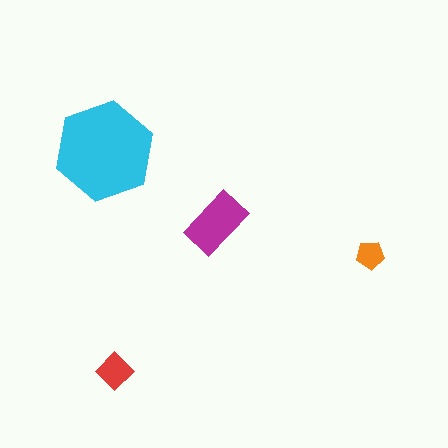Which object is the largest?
The cyan hexagon.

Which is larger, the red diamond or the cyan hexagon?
The cyan hexagon.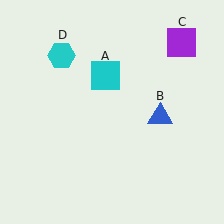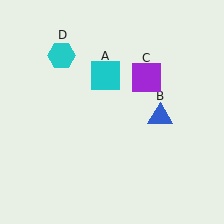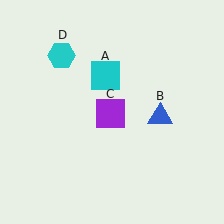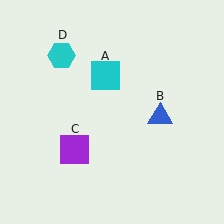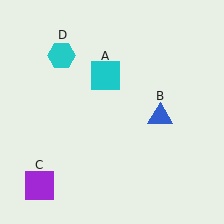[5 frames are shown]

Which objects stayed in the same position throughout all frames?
Cyan square (object A) and blue triangle (object B) and cyan hexagon (object D) remained stationary.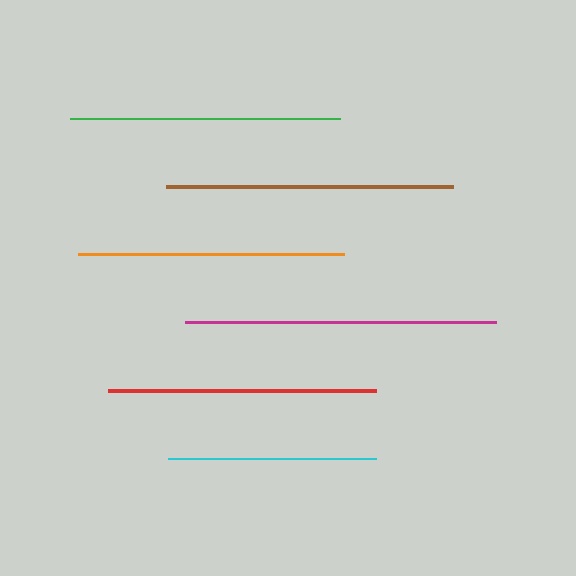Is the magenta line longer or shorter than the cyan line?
The magenta line is longer than the cyan line.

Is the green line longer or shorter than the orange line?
The green line is longer than the orange line.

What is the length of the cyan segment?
The cyan segment is approximately 208 pixels long.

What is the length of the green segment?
The green segment is approximately 270 pixels long.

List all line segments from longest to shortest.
From longest to shortest: magenta, brown, green, red, orange, cyan.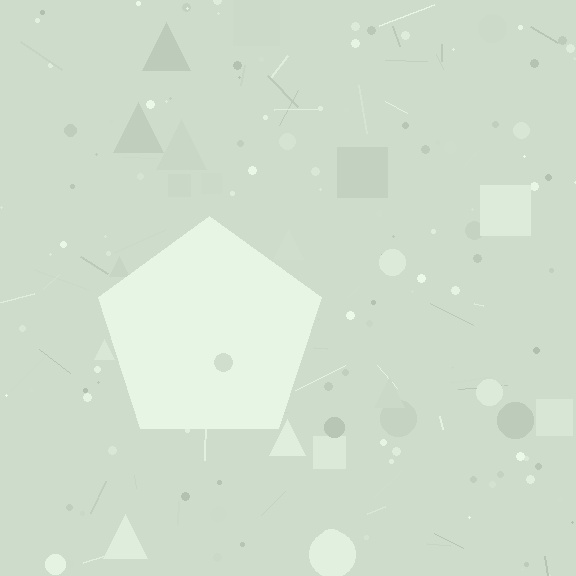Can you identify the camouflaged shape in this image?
The camouflaged shape is a pentagon.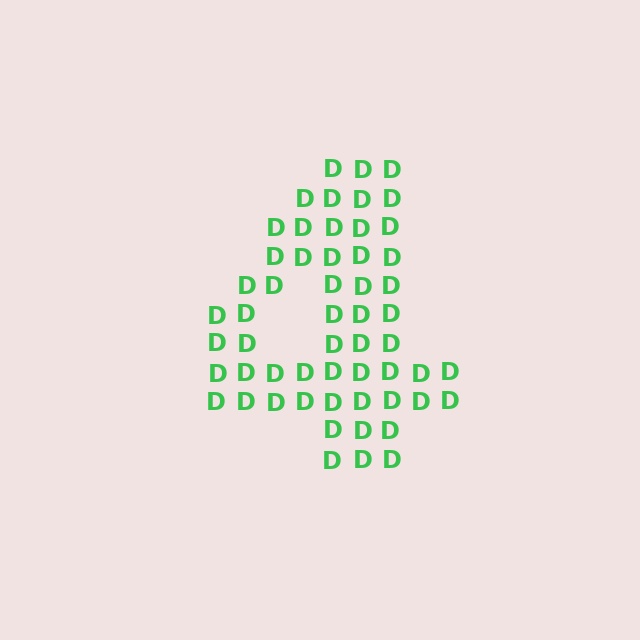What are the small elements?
The small elements are letter D's.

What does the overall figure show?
The overall figure shows the digit 4.